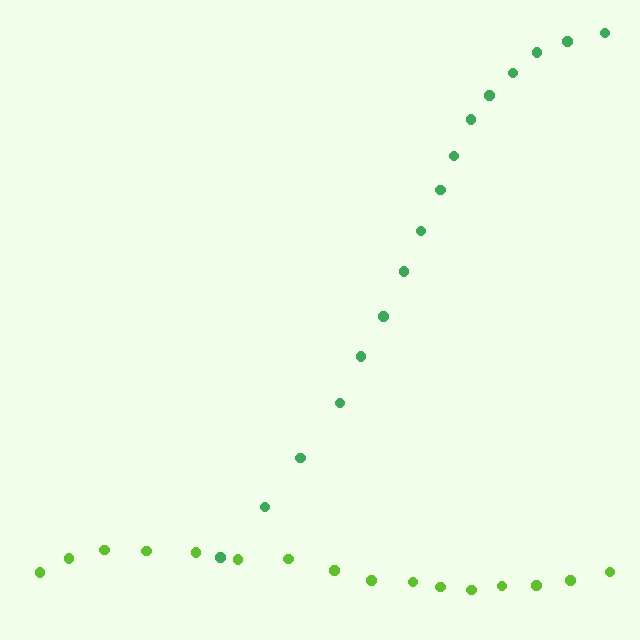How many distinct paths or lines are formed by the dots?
There are 2 distinct paths.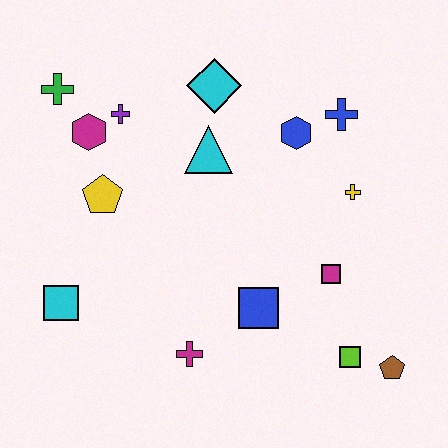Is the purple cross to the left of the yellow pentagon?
No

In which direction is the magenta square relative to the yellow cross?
The magenta square is below the yellow cross.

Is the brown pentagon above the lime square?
No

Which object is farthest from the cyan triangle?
The brown pentagon is farthest from the cyan triangle.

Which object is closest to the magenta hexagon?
The purple cross is closest to the magenta hexagon.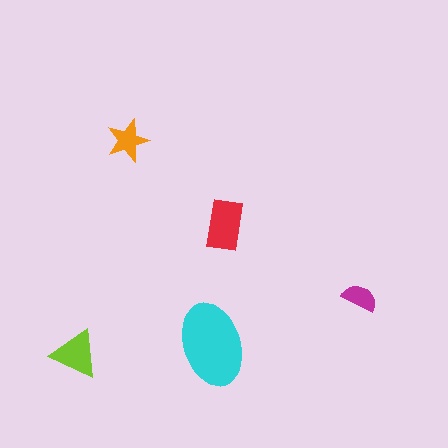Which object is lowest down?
The lime triangle is bottommost.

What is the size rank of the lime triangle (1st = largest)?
3rd.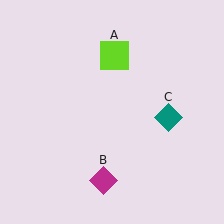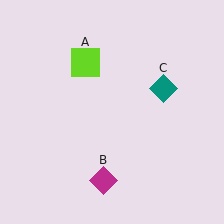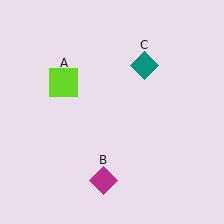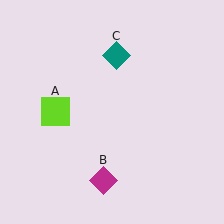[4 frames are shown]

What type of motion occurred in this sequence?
The lime square (object A), teal diamond (object C) rotated counterclockwise around the center of the scene.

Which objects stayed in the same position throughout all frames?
Magenta diamond (object B) remained stationary.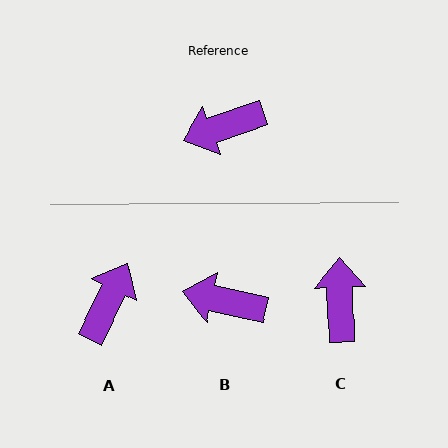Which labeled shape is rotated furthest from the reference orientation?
A, about 136 degrees away.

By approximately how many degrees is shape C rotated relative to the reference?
Approximately 107 degrees clockwise.